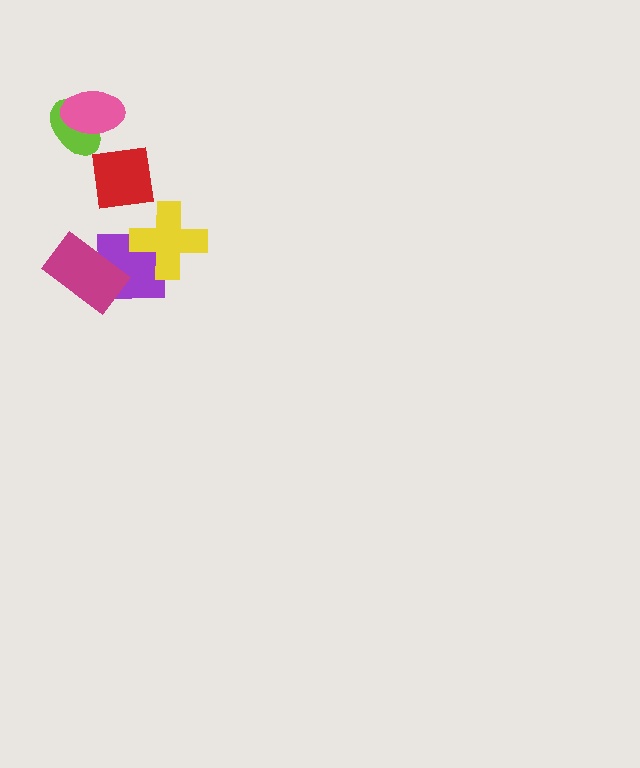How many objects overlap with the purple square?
2 objects overlap with the purple square.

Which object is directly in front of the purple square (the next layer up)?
The magenta rectangle is directly in front of the purple square.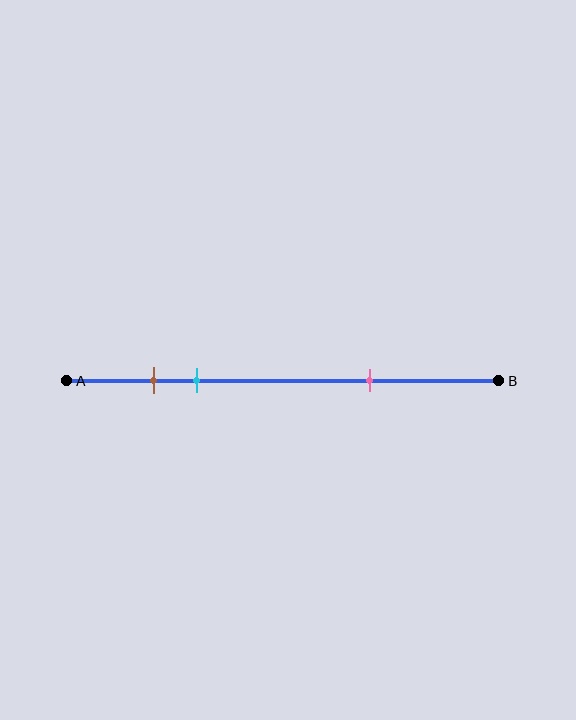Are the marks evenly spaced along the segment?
No, the marks are not evenly spaced.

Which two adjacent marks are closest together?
The brown and cyan marks are the closest adjacent pair.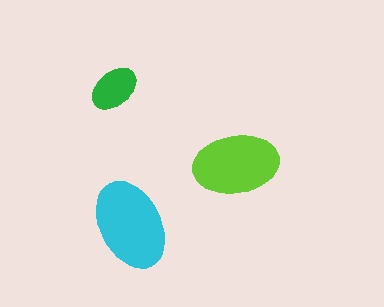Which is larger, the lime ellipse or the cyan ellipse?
The cyan one.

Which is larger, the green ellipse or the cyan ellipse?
The cyan one.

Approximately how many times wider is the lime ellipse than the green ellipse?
About 1.5 times wider.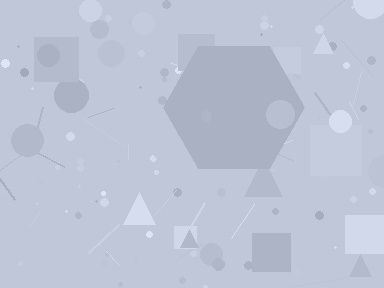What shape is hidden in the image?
A hexagon is hidden in the image.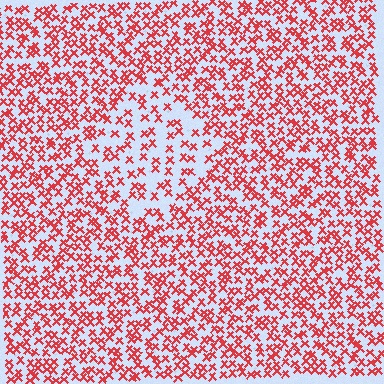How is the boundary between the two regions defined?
The boundary is defined by a change in element density (approximately 1.8x ratio). All elements are the same color, size, and shape.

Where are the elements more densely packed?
The elements are more densely packed outside the diamond boundary.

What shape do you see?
I see a diamond.